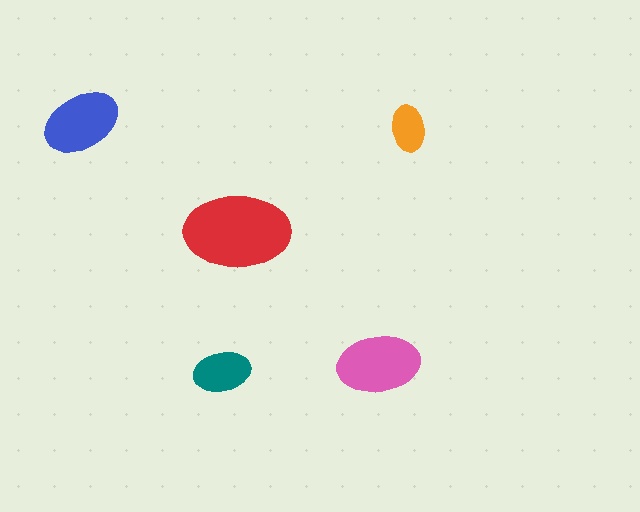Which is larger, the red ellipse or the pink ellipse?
The red one.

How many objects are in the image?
There are 5 objects in the image.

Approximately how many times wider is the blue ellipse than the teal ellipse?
About 1.5 times wider.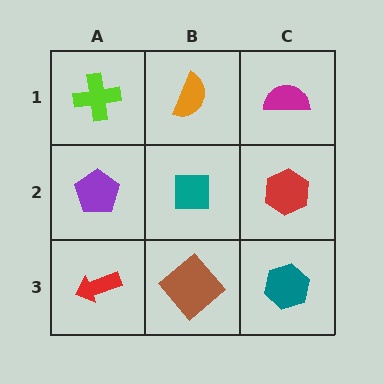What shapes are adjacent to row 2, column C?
A magenta semicircle (row 1, column C), a teal hexagon (row 3, column C), a teal square (row 2, column B).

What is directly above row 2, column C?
A magenta semicircle.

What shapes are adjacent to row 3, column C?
A red hexagon (row 2, column C), a brown diamond (row 3, column B).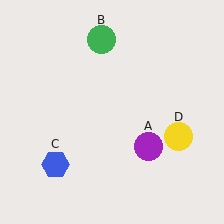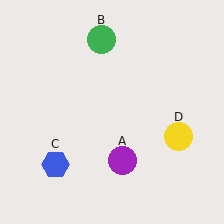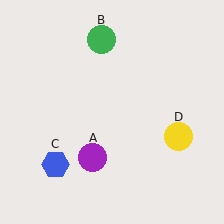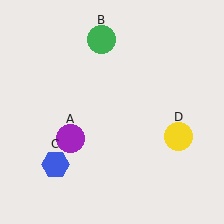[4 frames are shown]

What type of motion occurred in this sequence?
The purple circle (object A) rotated clockwise around the center of the scene.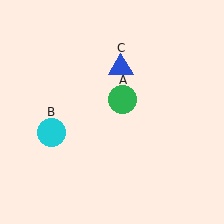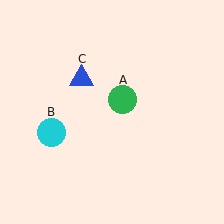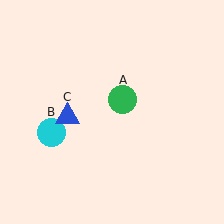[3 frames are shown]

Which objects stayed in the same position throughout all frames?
Green circle (object A) and cyan circle (object B) remained stationary.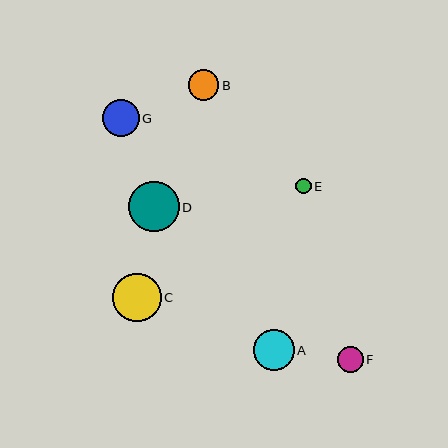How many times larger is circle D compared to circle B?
Circle D is approximately 1.6 times the size of circle B.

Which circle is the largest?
Circle D is the largest with a size of approximately 50 pixels.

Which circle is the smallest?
Circle E is the smallest with a size of approximately 16 pixels.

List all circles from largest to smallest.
From largest to smallest: D, C, A, G, B, F, E.